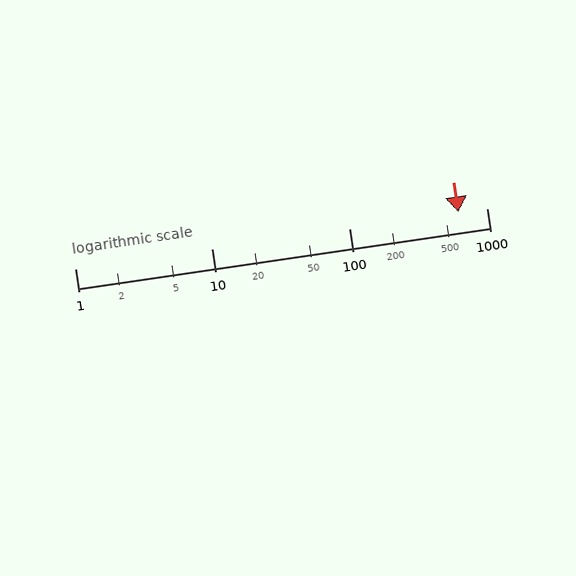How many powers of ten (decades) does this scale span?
The scale spans 3 decades, from 1 to 1000.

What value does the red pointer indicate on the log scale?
The pointer indicates approximately 620.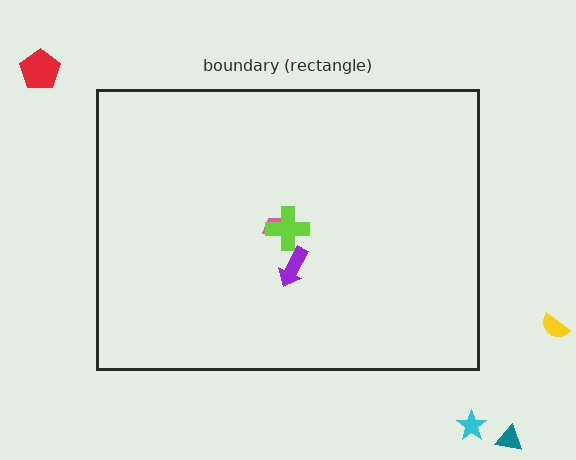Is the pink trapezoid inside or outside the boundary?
Inside.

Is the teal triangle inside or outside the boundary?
Outside.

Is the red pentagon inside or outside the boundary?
Outside.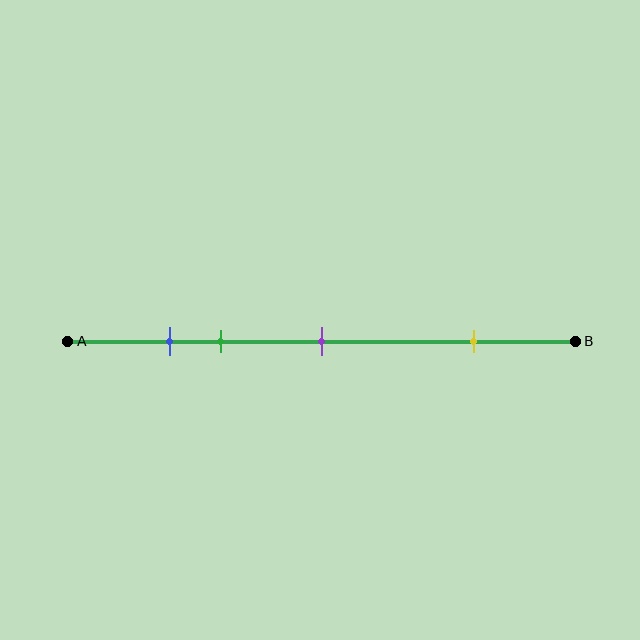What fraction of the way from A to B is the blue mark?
The blue mark is approximately 20% (0.2) of the way from A to B.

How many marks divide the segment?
There are 4 marks dividing the segment.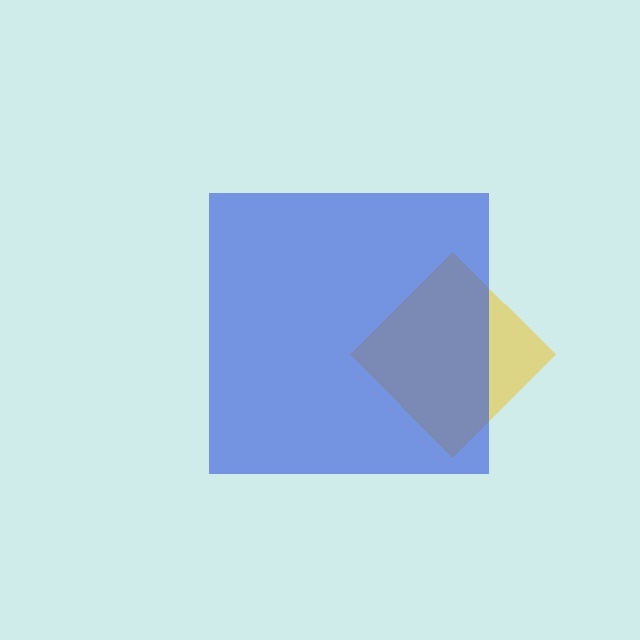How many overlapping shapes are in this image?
There are 2 overlapping shapes in the image.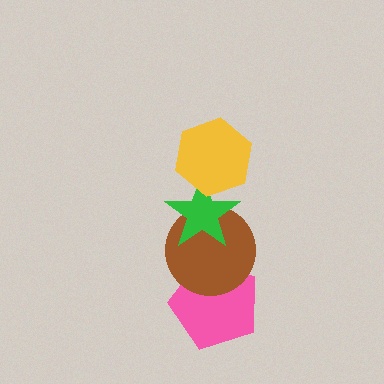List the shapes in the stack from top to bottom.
From top to bottom: the yellow hexagon, the green star, the brown circle, the pink pentagon.